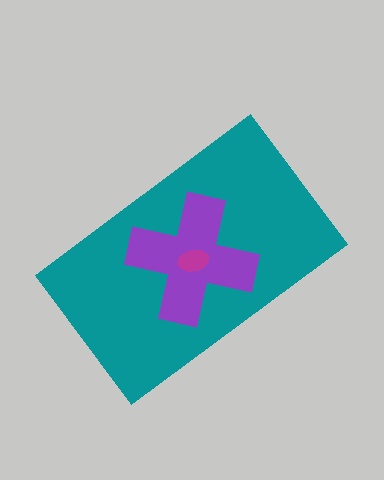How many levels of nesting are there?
3.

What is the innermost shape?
The magenta ellipse.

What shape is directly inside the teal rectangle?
The purple cross.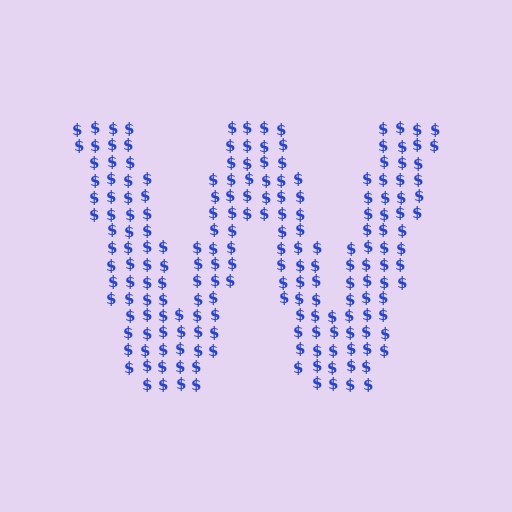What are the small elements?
The small elements are dollar signs.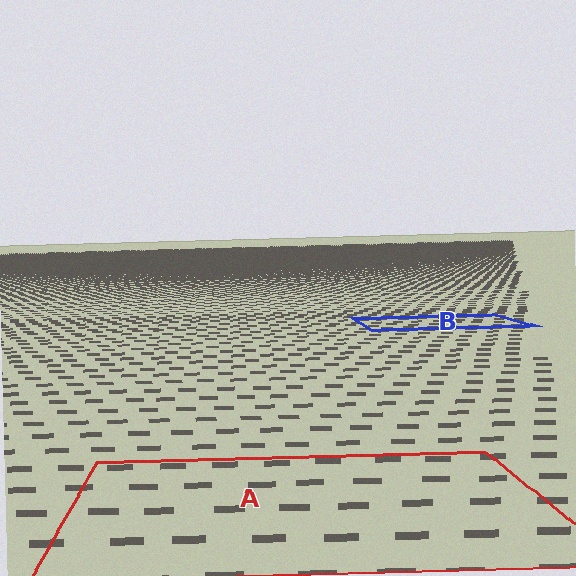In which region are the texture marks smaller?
The texture marks are smaller in region B, because it is farther away.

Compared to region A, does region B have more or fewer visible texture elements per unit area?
Region B has more texture elements per unit area — they are packed more densely because it is farther away.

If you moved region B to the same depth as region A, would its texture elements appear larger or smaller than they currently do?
They would appear larger. At a closer depth, the same texture elements are projected at a bigger on-screen size.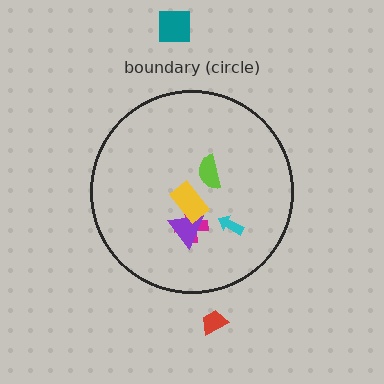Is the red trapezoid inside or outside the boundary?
Outside.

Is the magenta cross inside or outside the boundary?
Inside.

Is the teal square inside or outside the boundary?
Outside.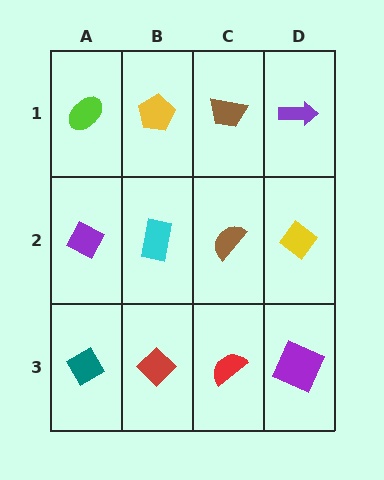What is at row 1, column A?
A lime ellipse.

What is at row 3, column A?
A teal diamond.